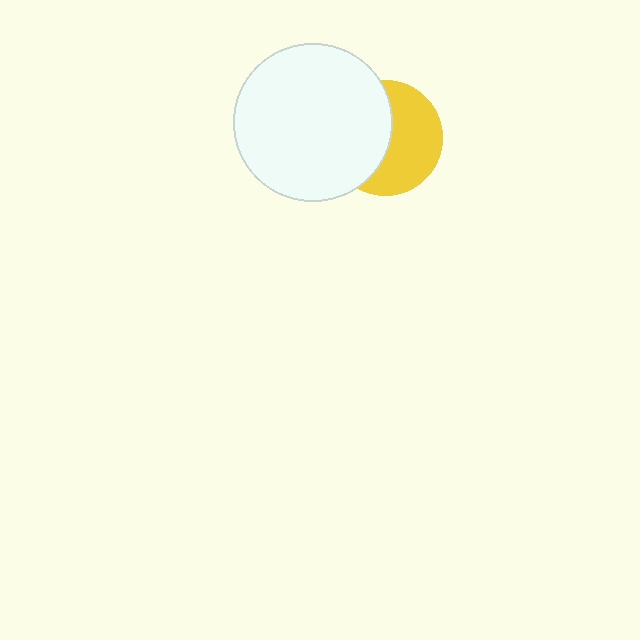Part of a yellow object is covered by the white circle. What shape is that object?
It is a circle.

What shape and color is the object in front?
The object in front is a white circle.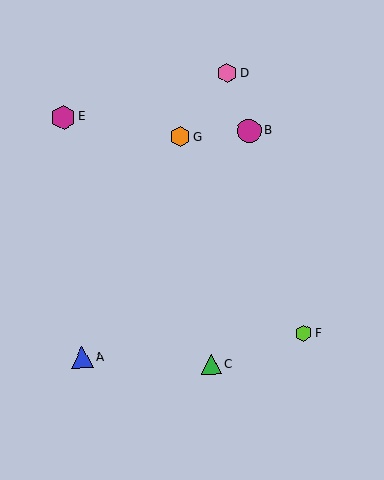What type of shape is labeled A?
Shape A is a blue triangle.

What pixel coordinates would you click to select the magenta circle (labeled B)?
Click at (249, 131) to select the magenta circle B.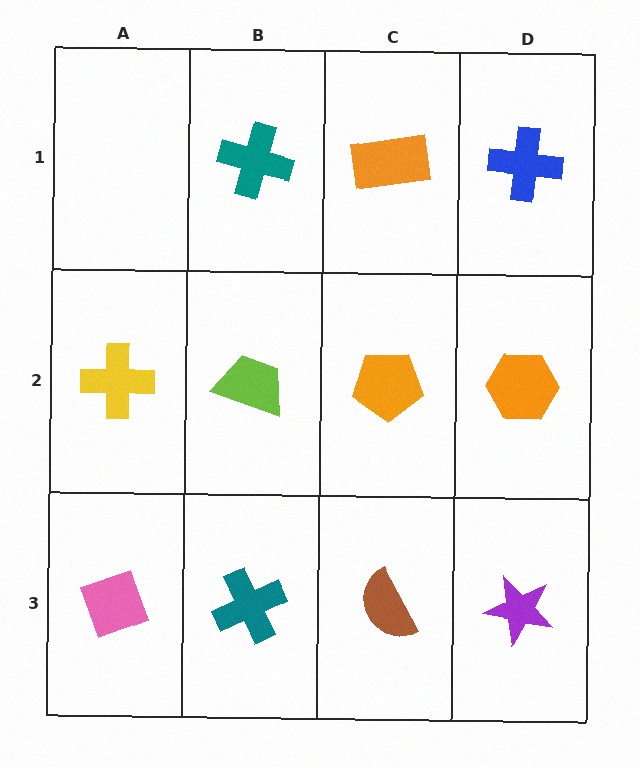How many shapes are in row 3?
4 shapes.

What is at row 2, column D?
An orange hexagon.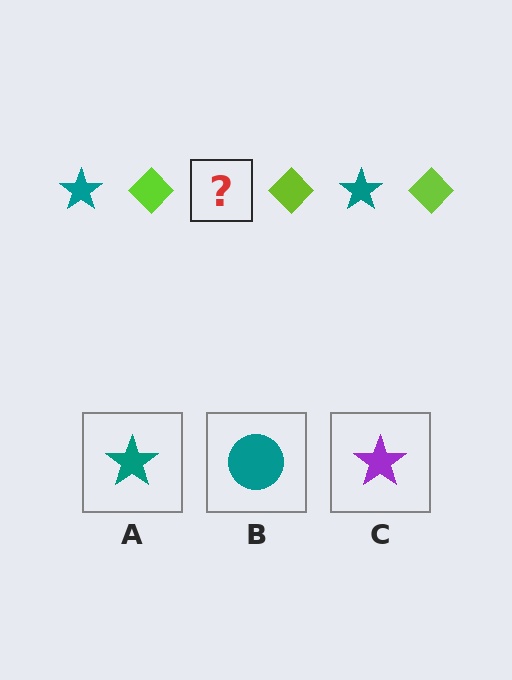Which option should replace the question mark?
Option A.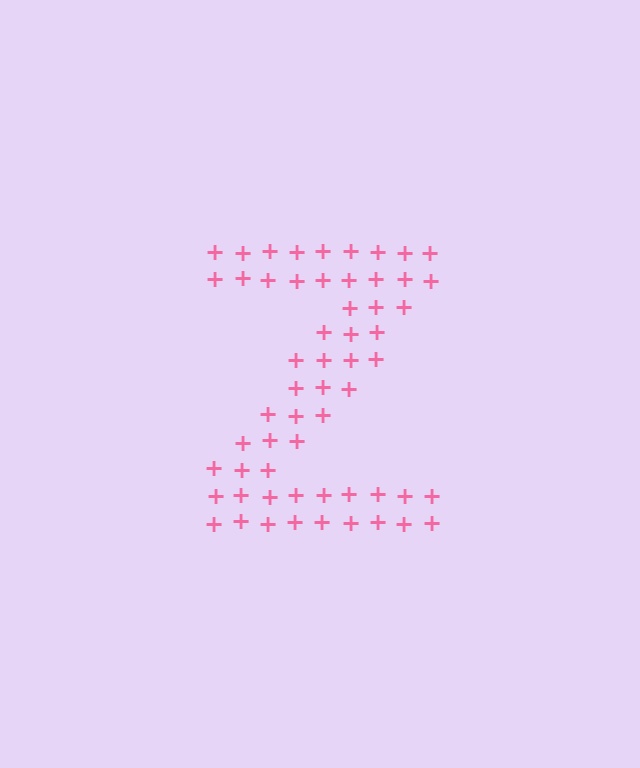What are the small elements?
The small elements are plus signs.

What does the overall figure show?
The overall figure shows the letter Z.